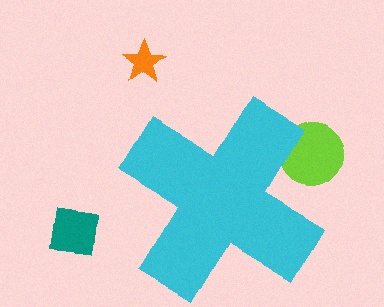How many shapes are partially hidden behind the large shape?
1 shape is partially hidden.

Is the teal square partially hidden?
No, the teal square is fully visible.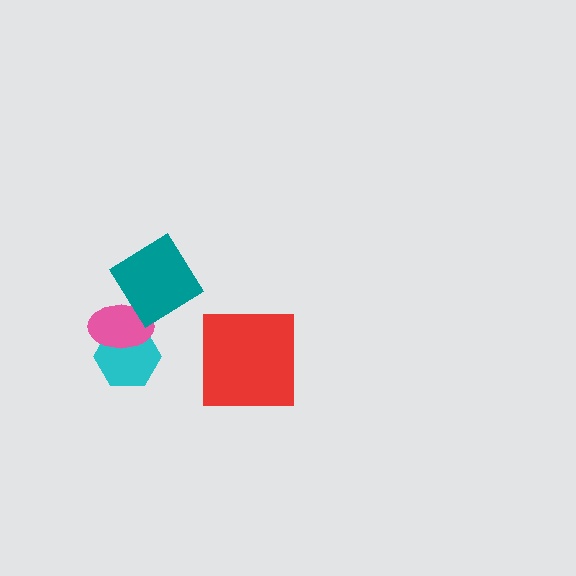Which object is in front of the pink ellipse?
The teal diamond is in front of the pink ellipse.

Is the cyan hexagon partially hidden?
Yes, it is partially covered by another shape.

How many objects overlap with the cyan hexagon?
1 object overlaps with the cyan hexagon.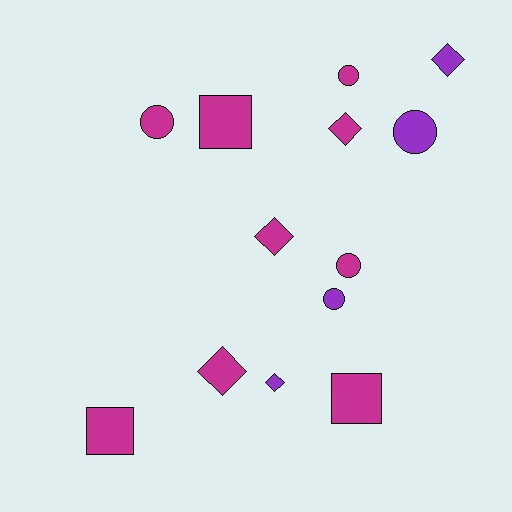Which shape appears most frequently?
Diamond, with 5 objects.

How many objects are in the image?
There are 13 objects.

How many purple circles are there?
There are 2 purple circles.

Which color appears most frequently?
Magenta, with 9 objects.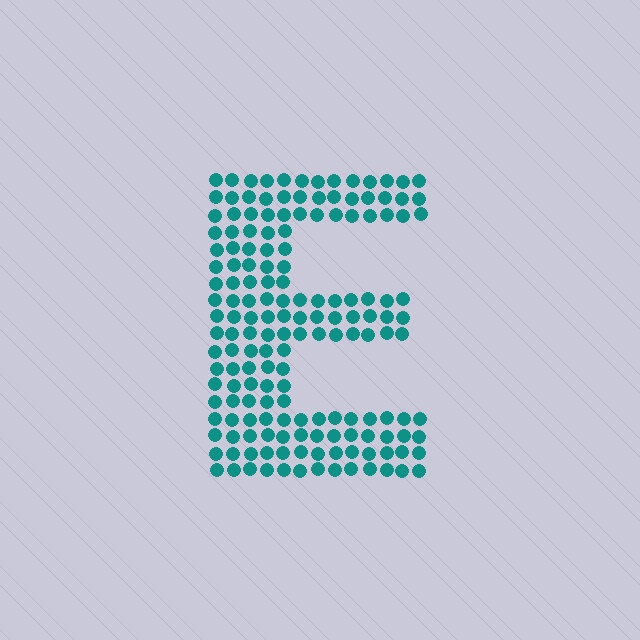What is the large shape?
The large shape is the letter E.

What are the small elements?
The small elements are circles.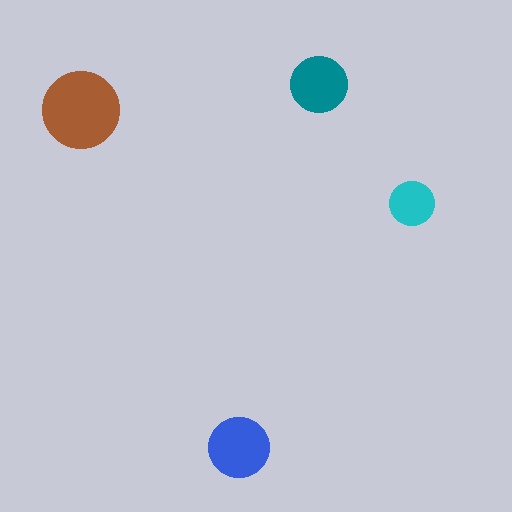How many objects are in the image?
There are 4 objects in the image.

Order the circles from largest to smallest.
the brown one, the blue one, the teal one, the cyan one.